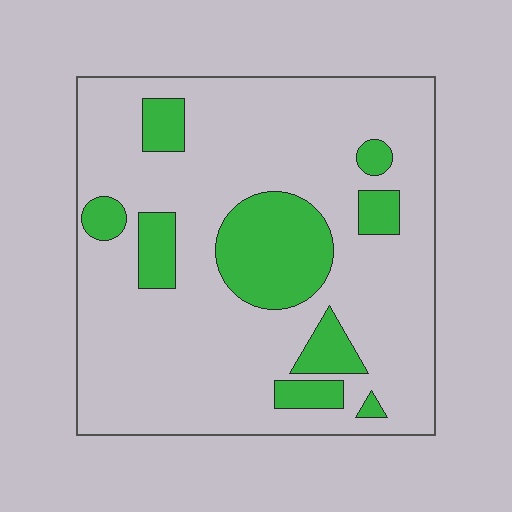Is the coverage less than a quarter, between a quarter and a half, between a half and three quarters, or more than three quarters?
Less than a quarter.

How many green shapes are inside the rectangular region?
9.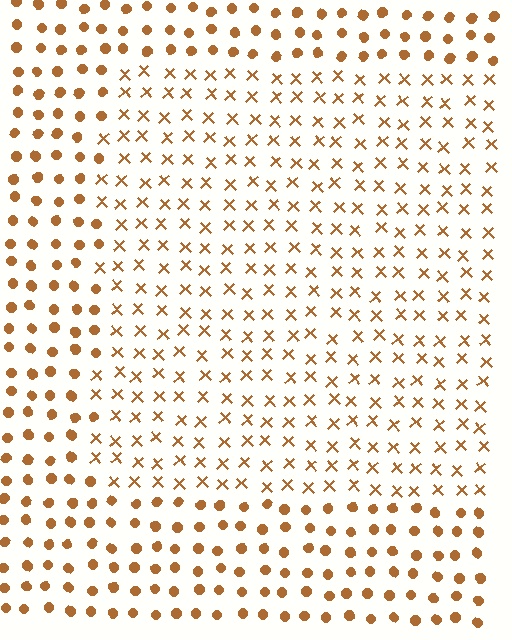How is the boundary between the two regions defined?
The boundary is defined by a change in element shape: X marks inside vs. circles outside. All elements share the same color and spacing.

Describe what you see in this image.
The image is filled with small brown elements arranged in a uniform grid. A rectangle-shaped region contains X marks, while the surrounding area contains circles. The boundary is defined purely by the change in element shape.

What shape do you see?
I see a rectangle.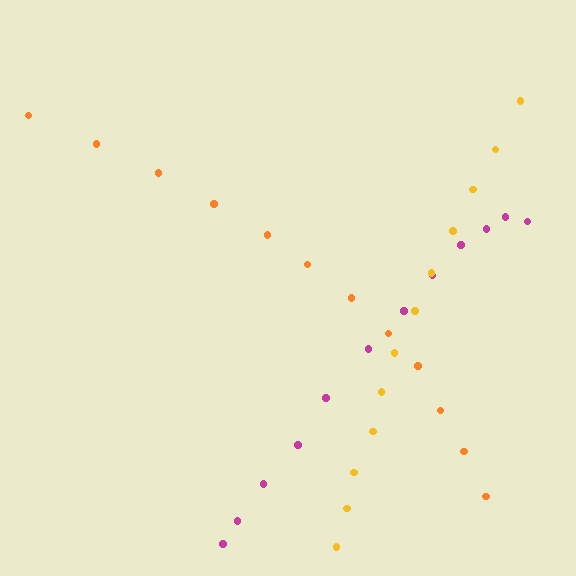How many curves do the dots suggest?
There are 3 distinct paths.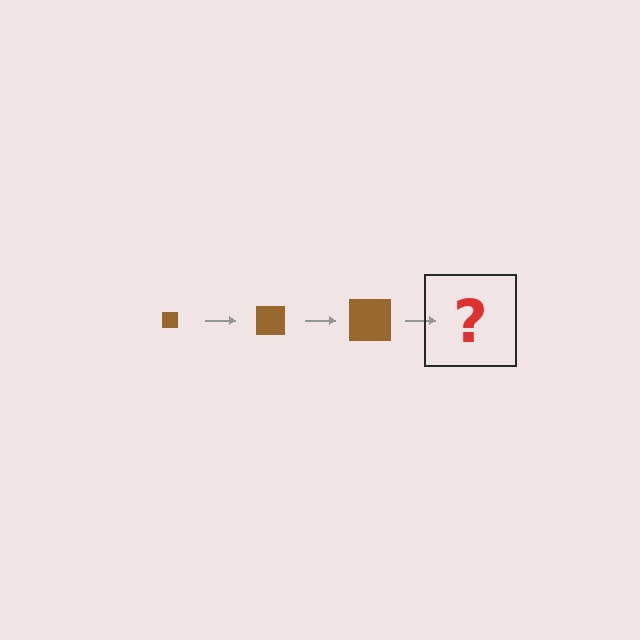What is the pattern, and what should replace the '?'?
The pattern is that the square gets progressively larger each step. The '?' should be a brown square, larger than the previous one.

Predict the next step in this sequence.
The next step is a brown square, larger than the previous one.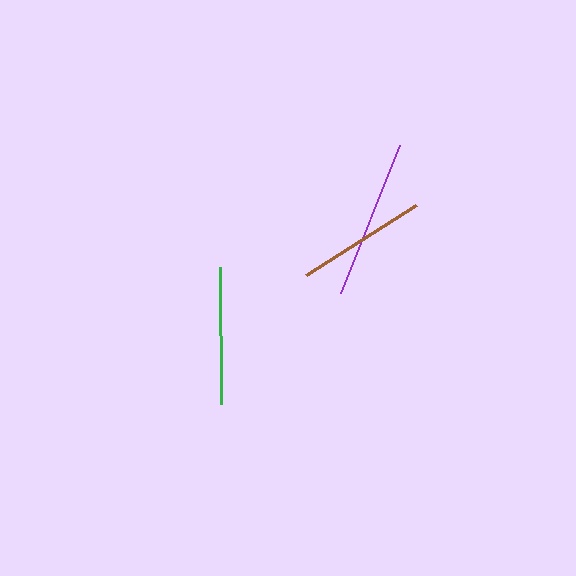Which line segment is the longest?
The purple line is the longest at approximately 159 pixels.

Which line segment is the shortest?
The brown line is the shortest at approximately 130 pixels.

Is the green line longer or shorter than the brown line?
The green line is longer than the brown line.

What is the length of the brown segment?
The brown segment is approximately 130 pixels long.